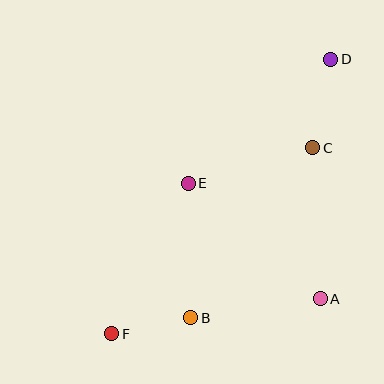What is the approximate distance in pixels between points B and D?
The distance between B and D is approximately 294 pixels.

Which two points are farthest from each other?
Points D and F are farthest from each other.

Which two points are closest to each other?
Points B and F are closest to each other.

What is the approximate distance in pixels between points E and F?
The distance between E and F is approximately 169 pixels.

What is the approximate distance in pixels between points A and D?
The distance between A and D is approximately 239 pixels.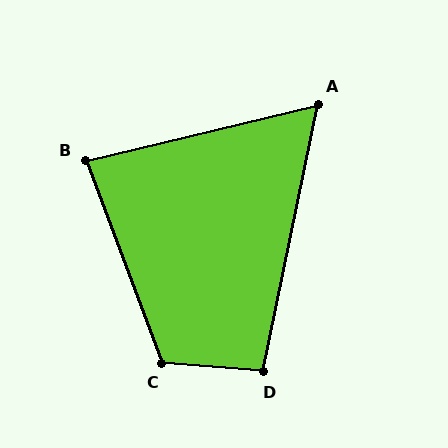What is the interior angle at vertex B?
Approximately 83 degrees (acute).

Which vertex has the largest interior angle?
C, at approximately 115 degrees.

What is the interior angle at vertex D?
Approximately 97 degrees (obtuse).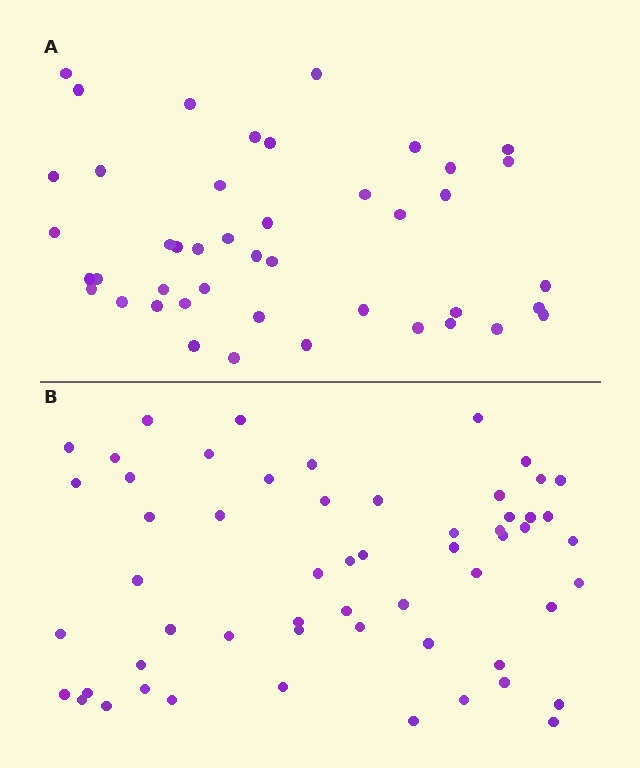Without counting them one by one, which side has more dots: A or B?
Region B (the bottom region) has more dots.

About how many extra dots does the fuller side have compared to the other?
Region B has approximately 15 more dots than region A.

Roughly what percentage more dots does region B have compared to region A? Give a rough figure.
About 30% more.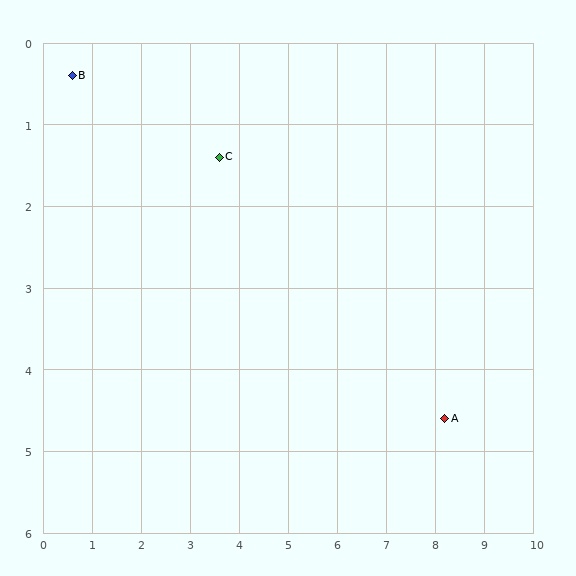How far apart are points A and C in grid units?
Points A and C are about 5.6 grid units apart.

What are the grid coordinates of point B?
Point B is at approximately (0.6, 0.4).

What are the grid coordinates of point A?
Point A is at approximately (8.2, 4.6).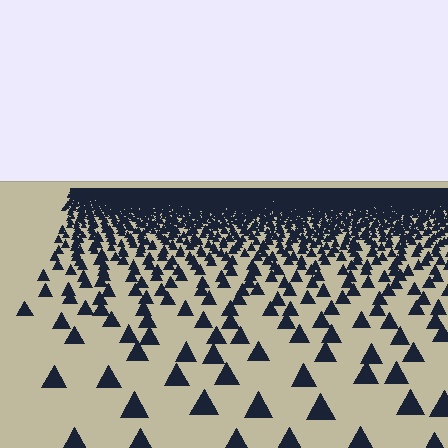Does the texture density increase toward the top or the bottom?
Density increases toward the top.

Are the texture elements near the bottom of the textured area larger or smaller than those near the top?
Larger. Near the bottom, elements are closer to the viewer and appear at a bigger on-screen size.